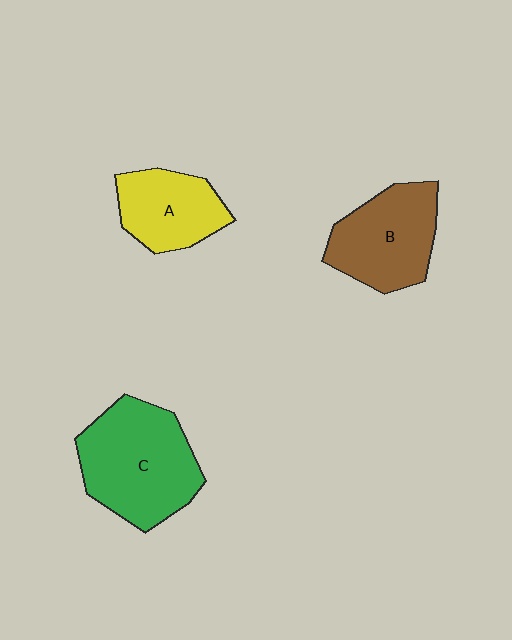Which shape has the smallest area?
Shape A (yellow).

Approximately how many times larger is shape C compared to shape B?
Approximately 1.3 times.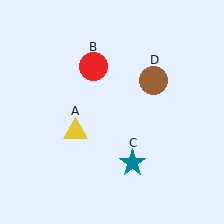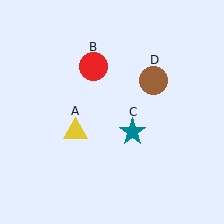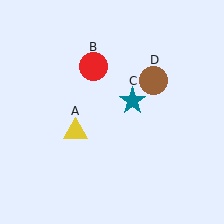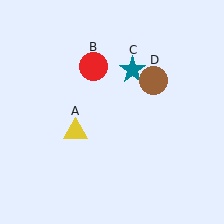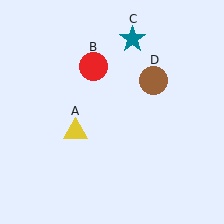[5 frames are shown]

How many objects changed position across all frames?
1 object changed position: teal star (object C).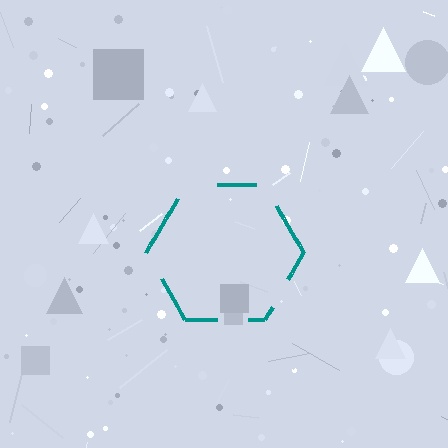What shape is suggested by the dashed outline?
The dashed outline suggests a hexagon.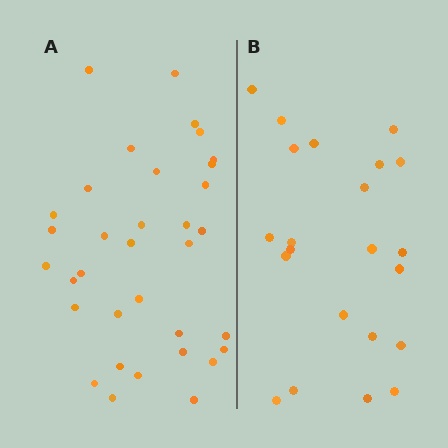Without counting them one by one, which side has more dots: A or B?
Region A (the left region) has more dots.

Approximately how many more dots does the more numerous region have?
Region A has roughly 12 or so more dots than region B.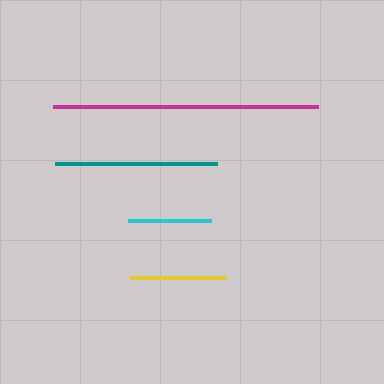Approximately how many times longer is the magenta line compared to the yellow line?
The magenta line is approximately 2.8 times the length of the yellow line.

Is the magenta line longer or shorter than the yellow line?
The magenta line is longer than the yellow line.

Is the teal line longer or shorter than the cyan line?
The teal line is longer than the cyan line.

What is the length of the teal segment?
The teal segment is approximately 163 pixels long.